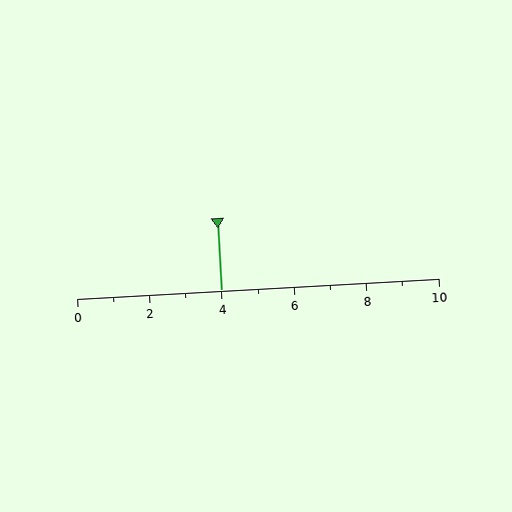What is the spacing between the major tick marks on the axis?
The major ticks are spaced 2 apart.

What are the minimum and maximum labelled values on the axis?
The axis runs from 0 to 10.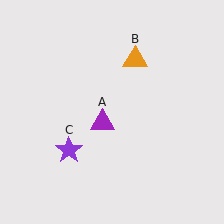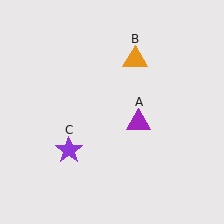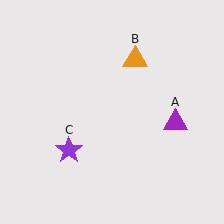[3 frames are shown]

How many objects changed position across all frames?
1 object changed position: purple triangle (object A).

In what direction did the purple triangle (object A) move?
The purple triangle (object A) moved right.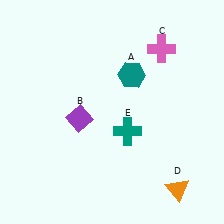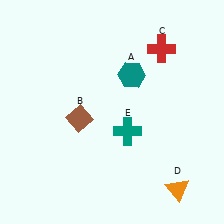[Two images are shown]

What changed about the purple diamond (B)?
In Image 1, B is purple. In Image 2, it changed to brown.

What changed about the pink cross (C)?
In Image 1, C is pink. In Image 2, it changed to red.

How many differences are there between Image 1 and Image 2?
There are 2 differences between the two images.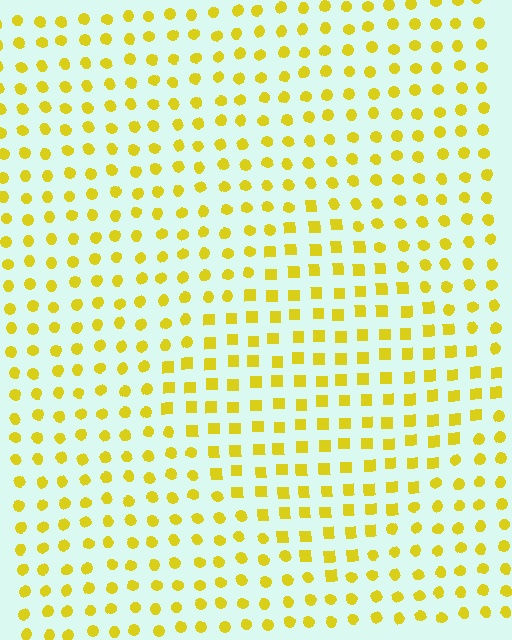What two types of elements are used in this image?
The image uses squares inside the diamond region and circles outside it.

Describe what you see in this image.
The image is filled with small yellow elements arranged in a uniform grid. A diamond-shaped region contains squares, while the surrounding area contains circles. The boundary is defined purely by the change in element shape.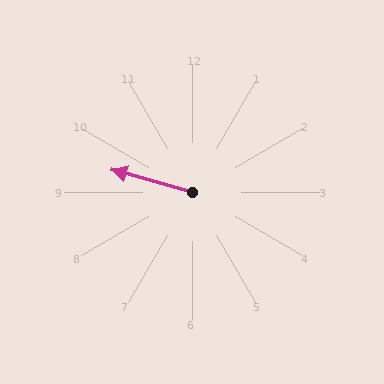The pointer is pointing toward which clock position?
Roughly 10 o'clock.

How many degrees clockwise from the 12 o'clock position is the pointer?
Approximately 286 degrees.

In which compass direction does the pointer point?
West.